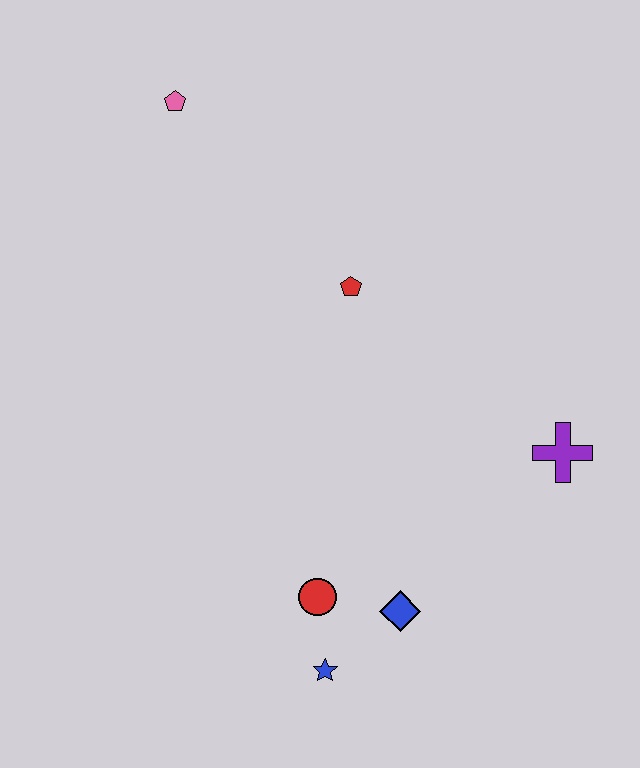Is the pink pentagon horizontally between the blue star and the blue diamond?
No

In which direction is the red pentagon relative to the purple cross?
The red pentagon is to the left of the purple cross.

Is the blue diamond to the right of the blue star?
Yes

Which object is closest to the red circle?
The blue star is closest to the red circle.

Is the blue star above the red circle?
No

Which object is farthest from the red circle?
The pink pentagon is farthest from the red circle.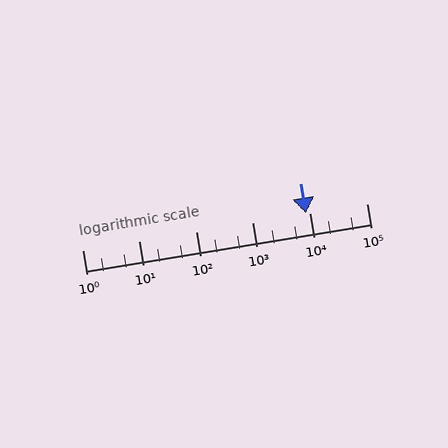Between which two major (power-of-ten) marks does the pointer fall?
The pointer is between 1000 and 10000.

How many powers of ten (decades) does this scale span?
The scale spans 5 decades, from 1 to 100000.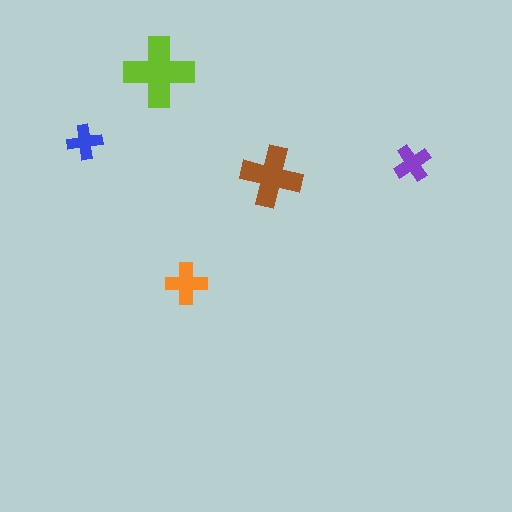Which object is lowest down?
The orange cross is bottommost.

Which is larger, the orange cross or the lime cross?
The lime one.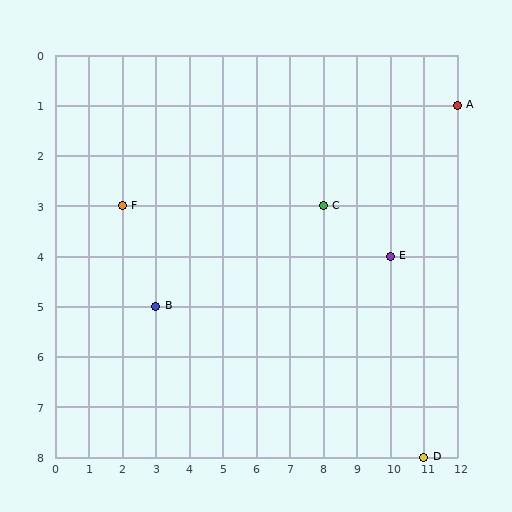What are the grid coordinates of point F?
Point F is at grid coordinates (2, 3).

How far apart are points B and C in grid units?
Points B and C are 5 columns and 2 rows apart (about 5.4 grid units diagonally).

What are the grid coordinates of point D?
Point D is at grid coordinates (11, 8).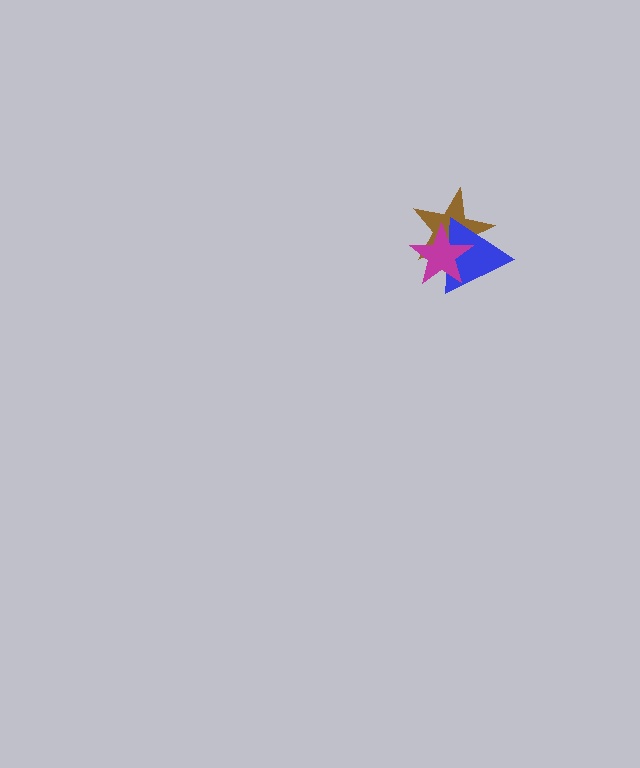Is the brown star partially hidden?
Yes, it is partially covered by another shape.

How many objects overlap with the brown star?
2 objects overlap with the brown star.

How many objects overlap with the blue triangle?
2 objects overlap with the blue triangle.